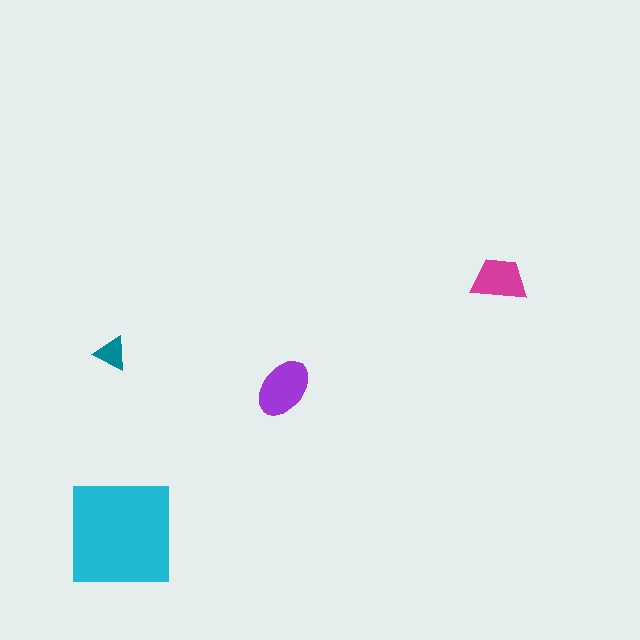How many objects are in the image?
There are 4 objects in the image.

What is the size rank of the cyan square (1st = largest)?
1st.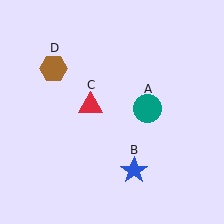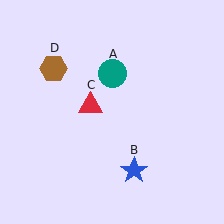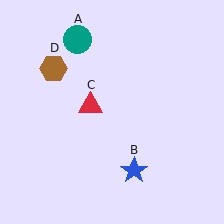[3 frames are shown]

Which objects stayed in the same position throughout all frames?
Blue star (object B) and red triangle (object C) and brown hexagon (object D) remained stationary.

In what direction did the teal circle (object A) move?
The teal circle (object A) moved up and to the left.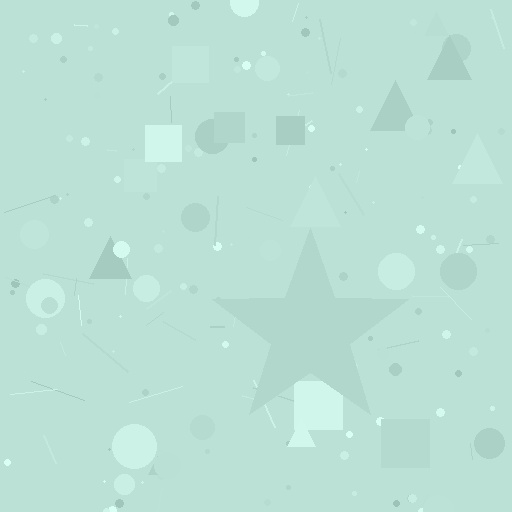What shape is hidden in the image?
A star is hidden in the image.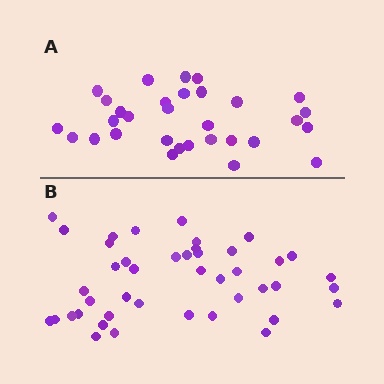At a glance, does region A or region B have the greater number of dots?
Region B (the bottom region) has more dots.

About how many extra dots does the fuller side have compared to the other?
Region B has roughly 12 or so more dots than region A.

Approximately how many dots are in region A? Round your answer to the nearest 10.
About 30 dots. (The exact count is 31, which rounds to 30.)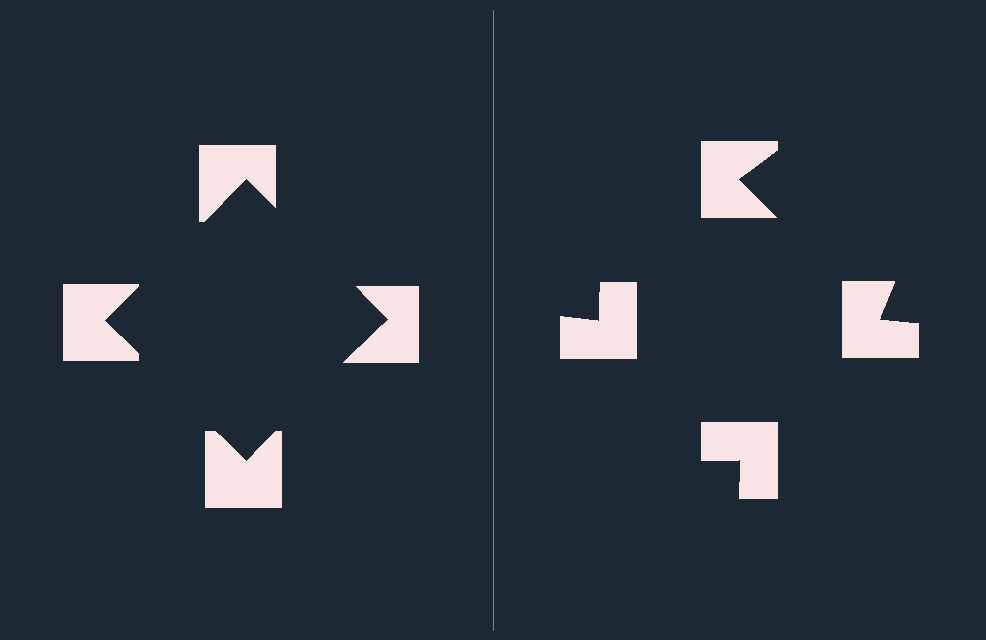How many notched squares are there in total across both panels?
8 — 4 on each side.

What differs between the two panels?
The notched squares are positioned identically on both sides; only the wedge orientations differ. On the left they align to a square; on the right they are misaligned.